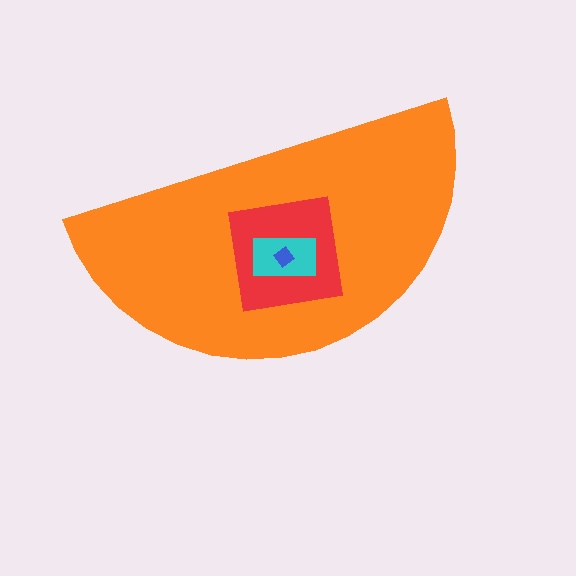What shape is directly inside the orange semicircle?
The red square.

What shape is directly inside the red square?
The cyan rectangle.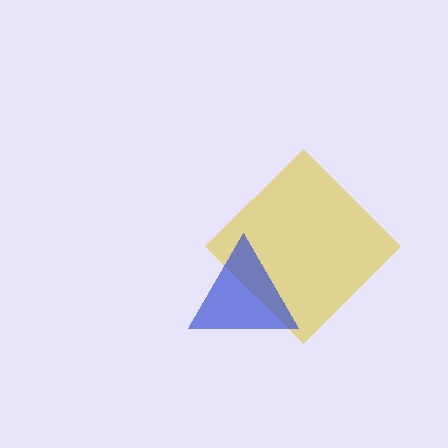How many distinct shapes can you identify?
There are 2 distinct shapes: a yellow diamond, a blue triangle.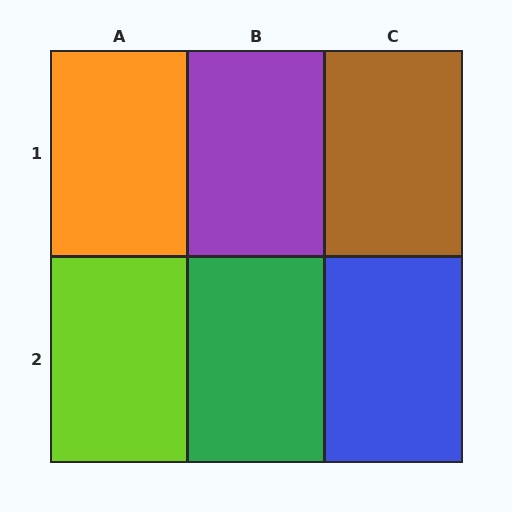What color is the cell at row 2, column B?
Green.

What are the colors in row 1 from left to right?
Orange, purple, brown.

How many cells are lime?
1 cell is lime.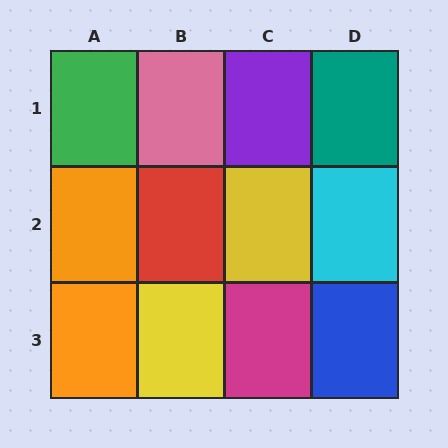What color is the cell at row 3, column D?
Blue.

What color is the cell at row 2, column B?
Red.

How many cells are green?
1 cell is green.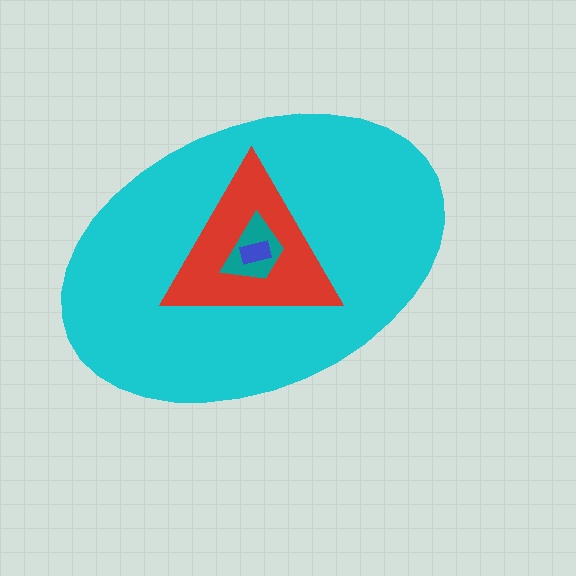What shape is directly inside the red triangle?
The teal trapezoid.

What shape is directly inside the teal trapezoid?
The blue rectangle.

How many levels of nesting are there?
4.